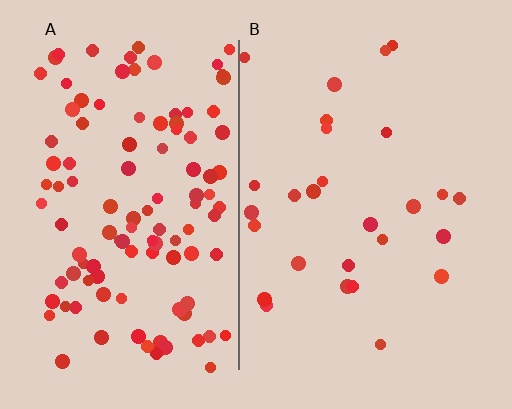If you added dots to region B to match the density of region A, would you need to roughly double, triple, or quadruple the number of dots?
Approximately quadruple.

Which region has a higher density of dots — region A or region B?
A (the left).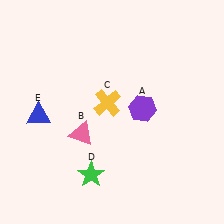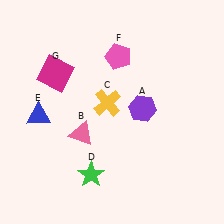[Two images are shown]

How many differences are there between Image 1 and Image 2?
There are 2 differences between the two images.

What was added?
A pink pentagon (F), a magenta square (G) were added in Image 2.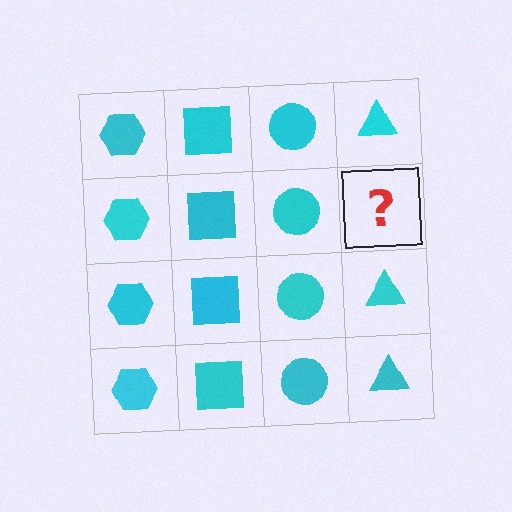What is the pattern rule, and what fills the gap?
The rule is that each column has a consistent shape. The gap should be filled with a cyan triangle.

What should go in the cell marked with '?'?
The missing cell should contain a cyan triangle.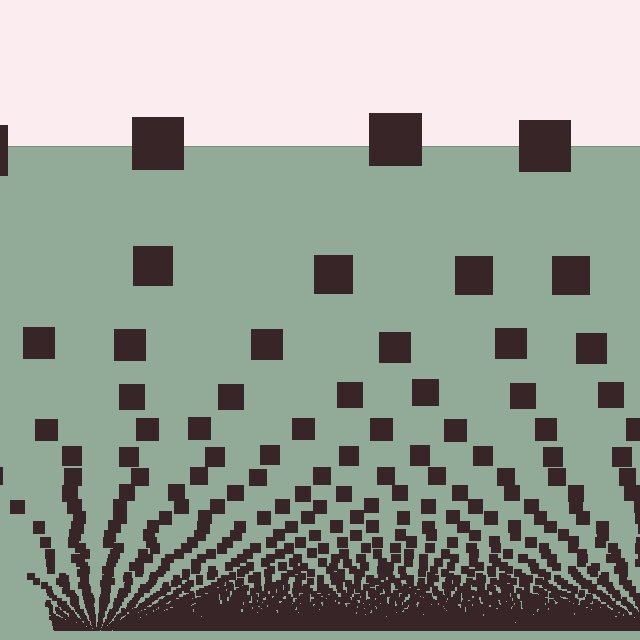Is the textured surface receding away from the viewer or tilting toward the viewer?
The surface appears to tilt toward the viewer. Texture elements get larger and sparser toward the top.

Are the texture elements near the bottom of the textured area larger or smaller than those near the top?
Smaller. The gradient is inverted — elements near the bottom are smaller and denser.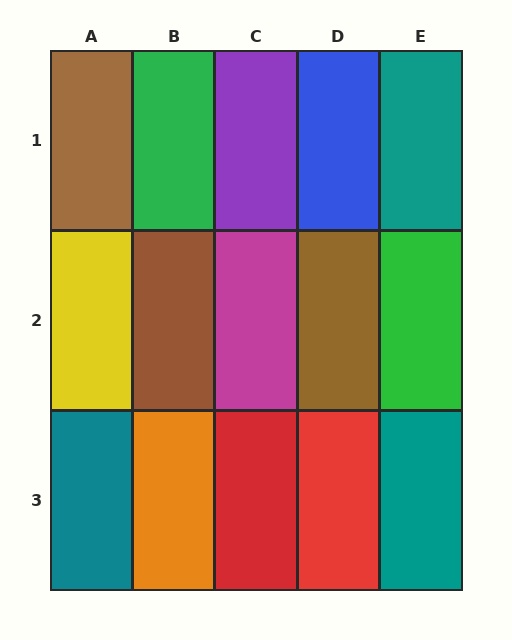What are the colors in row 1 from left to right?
Brown, green, purple, blue, teal.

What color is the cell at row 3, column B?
Orange.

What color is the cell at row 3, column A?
Teal.